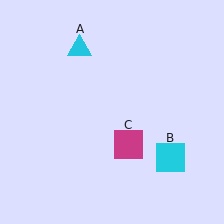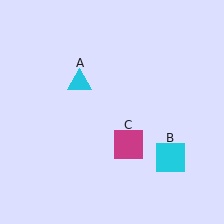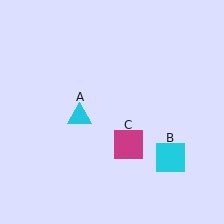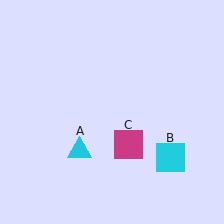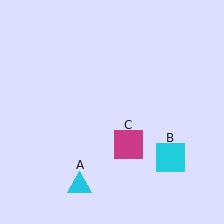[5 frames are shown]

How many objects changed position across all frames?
1 object changed position: cyan triangle (object A).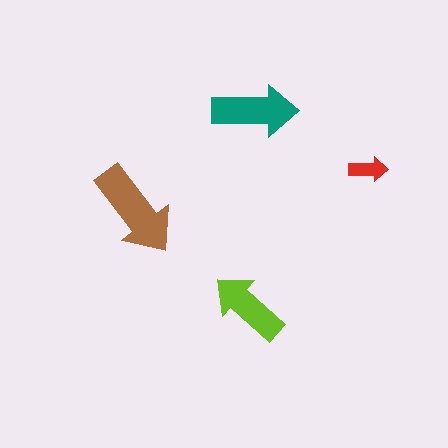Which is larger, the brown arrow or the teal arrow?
The brown one.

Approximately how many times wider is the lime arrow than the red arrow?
About 2 times wider.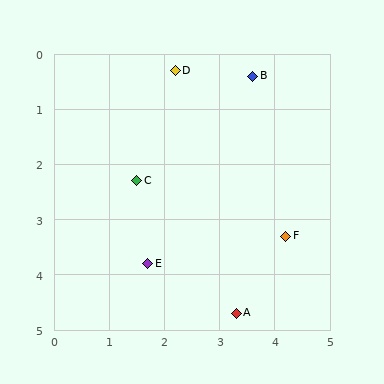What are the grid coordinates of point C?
Point C is at approximately (1.5, 2.3).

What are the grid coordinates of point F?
Point F is at approximately (4.2, 3.3).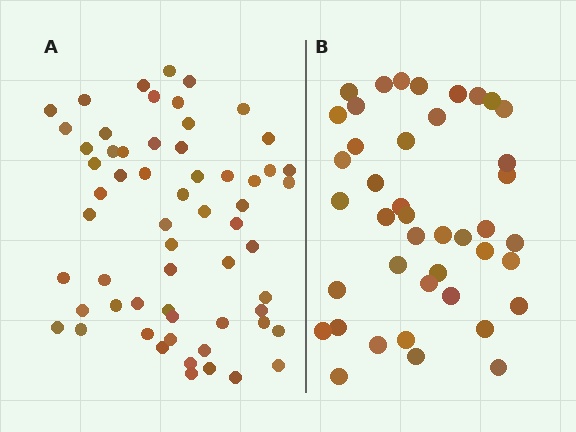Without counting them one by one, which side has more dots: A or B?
Region A (the left region) has more dots.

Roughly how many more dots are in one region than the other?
Region A has approximately 20 more dots than region B.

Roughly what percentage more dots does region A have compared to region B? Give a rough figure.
About 45% more.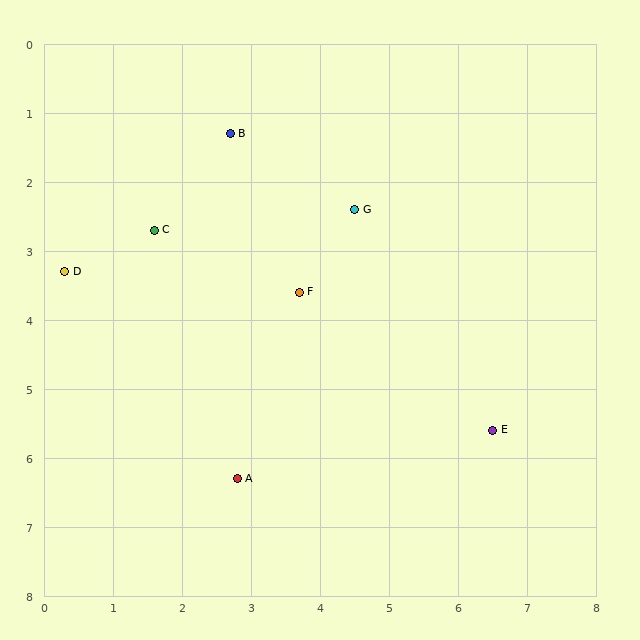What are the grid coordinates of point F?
Point F is at approximately (3.7, 3.6).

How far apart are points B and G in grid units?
Points B and G are about 2.1 grid units apart.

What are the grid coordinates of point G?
Point G is at approximately (4.5, 2.4).